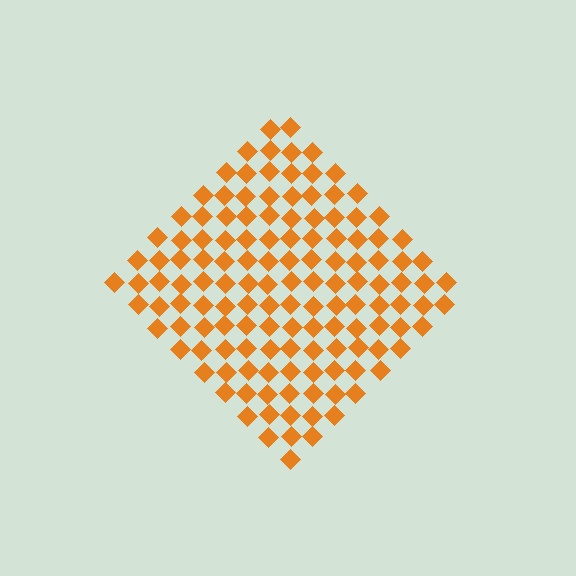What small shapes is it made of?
It is made of small diamonds.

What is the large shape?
The large shape is a diamond.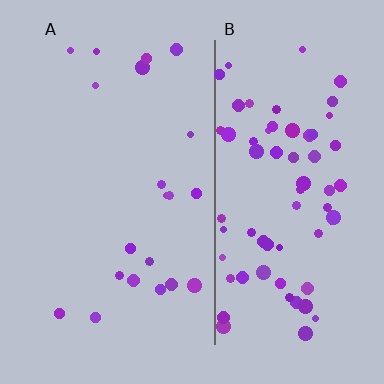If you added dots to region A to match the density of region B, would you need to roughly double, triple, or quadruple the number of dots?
Approximately triple.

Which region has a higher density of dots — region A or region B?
B (the right).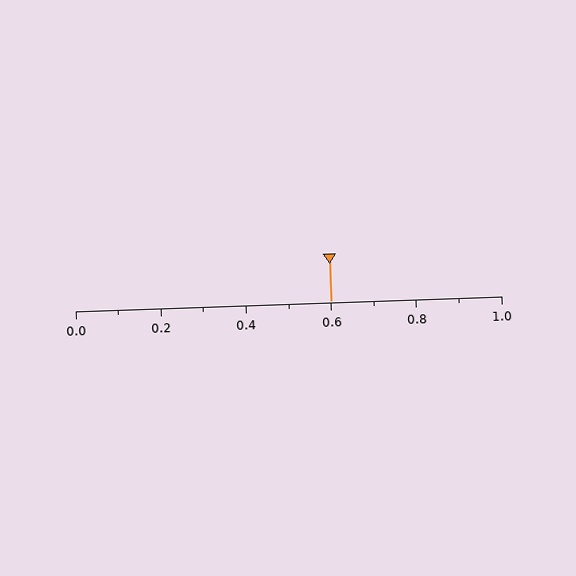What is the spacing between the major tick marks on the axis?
The major ticks are spaced 0.2 apart.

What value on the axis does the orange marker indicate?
The marker indicates approximately 0.6.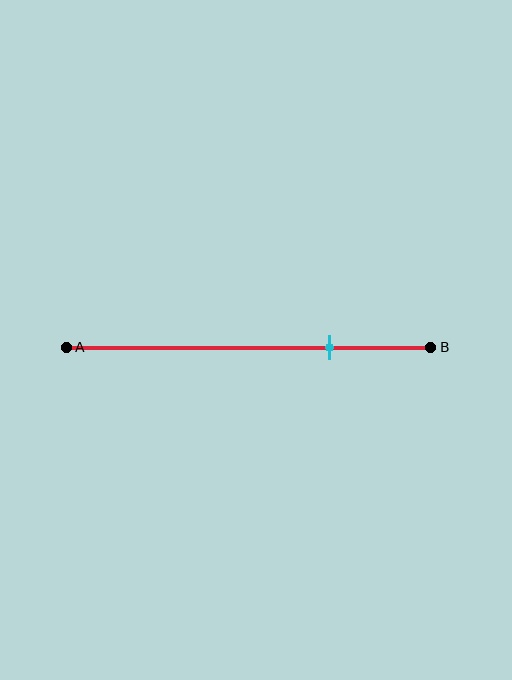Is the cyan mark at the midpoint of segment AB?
No, the mark is at about 70% from A, not at the 50% midpoint.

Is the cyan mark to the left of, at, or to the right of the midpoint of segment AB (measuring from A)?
The cyan mark is to the right of the midpoint of segment AB.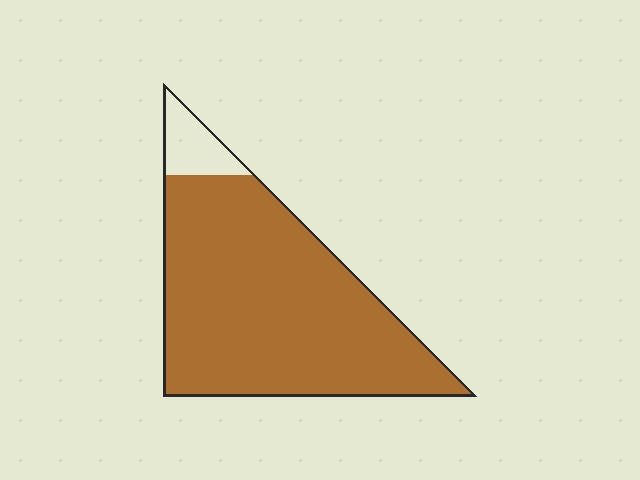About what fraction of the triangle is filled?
About nine tenths (9/10).